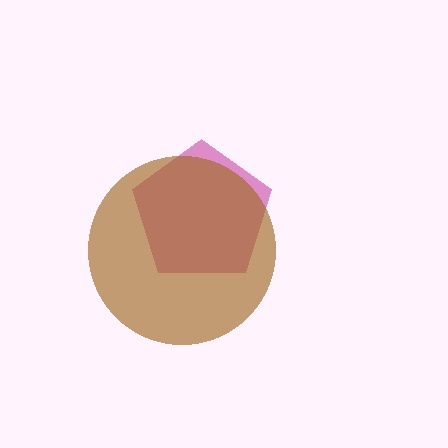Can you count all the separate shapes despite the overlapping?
Yes, there are 2 separate shapes.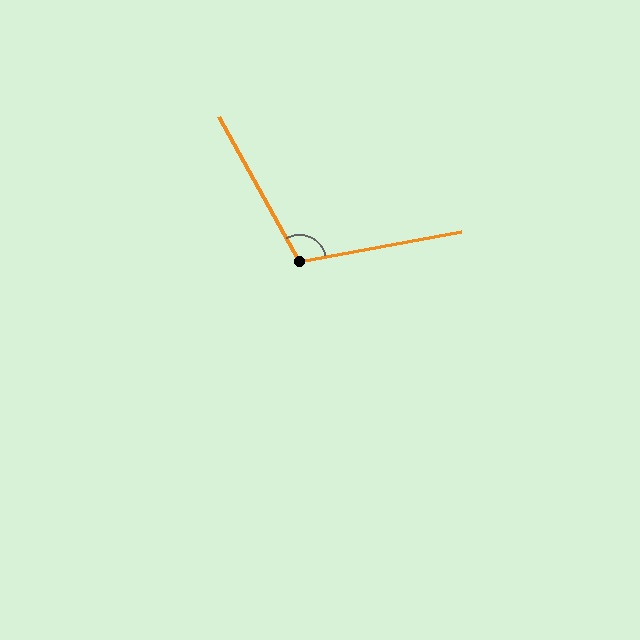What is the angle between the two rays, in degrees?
Approximately 109 degrees.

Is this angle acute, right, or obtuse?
It is obtuse.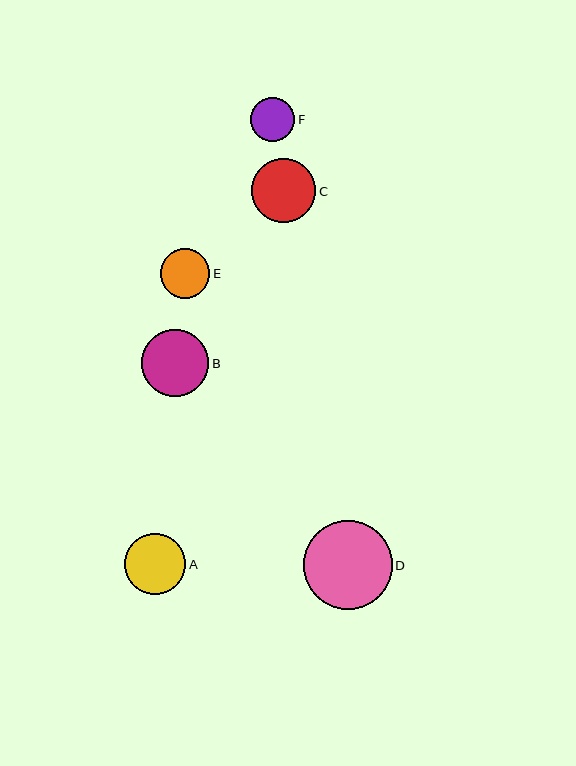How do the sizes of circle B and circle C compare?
Circle B and circle C are approximately the same size.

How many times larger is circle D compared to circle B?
Circle D is approximately 1.3 times the size of circle B.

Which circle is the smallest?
Circle F is the smallest with a size of approximately 45 pixels.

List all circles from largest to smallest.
From largest to smallest: D, B, C, A, E, F.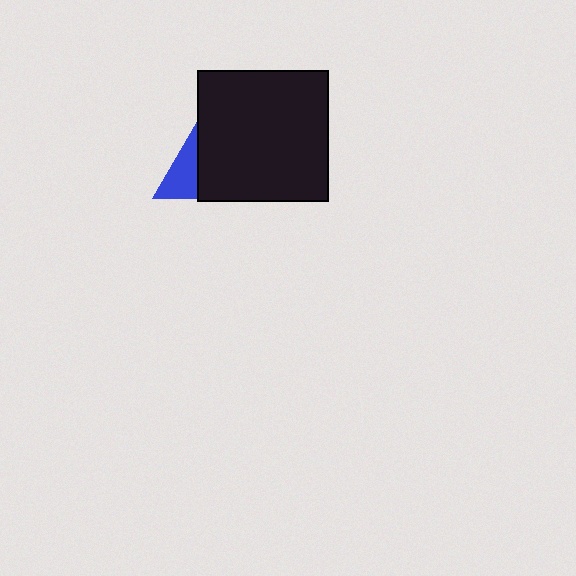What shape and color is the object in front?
The object in front is a black square.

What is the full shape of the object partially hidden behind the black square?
The partially hidden object is a blue triangle.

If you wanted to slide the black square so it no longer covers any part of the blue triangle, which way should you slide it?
Slide it right — that is the most direct way to separate the two shapes.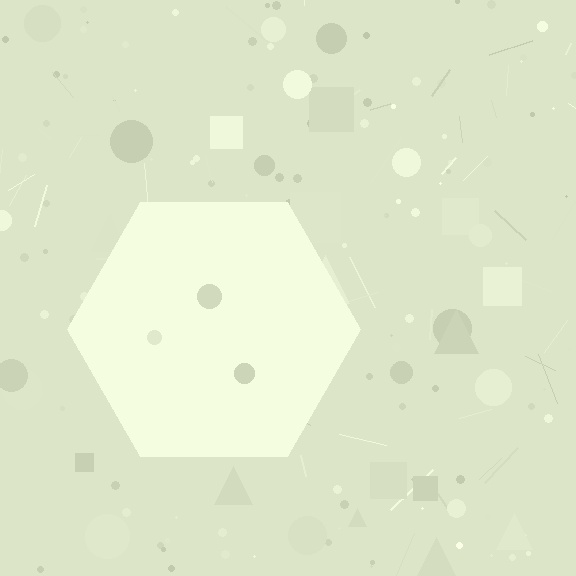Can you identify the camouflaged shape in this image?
The camouflaged shape is a hexagon.